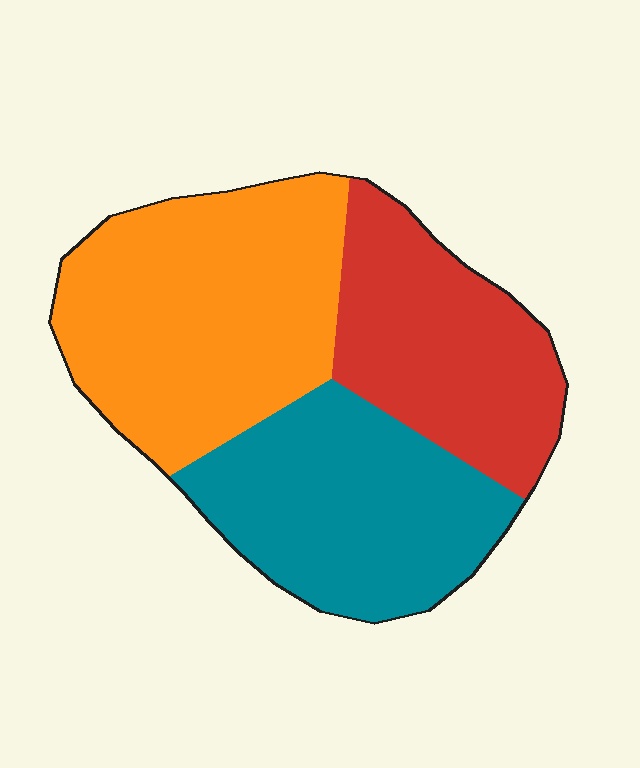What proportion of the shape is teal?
Teal takes up about one third (1/3) of the shape.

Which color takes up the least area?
Red, at roughly 30%.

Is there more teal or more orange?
Orange.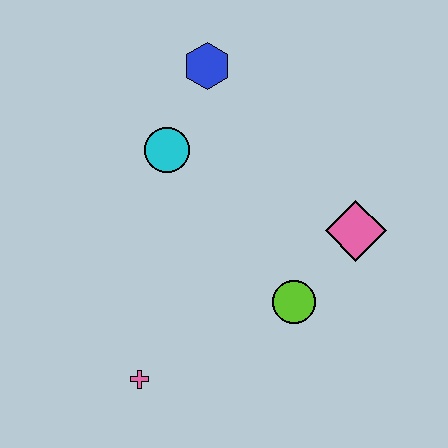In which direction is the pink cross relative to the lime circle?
The pink cross is to the left of the lime circle.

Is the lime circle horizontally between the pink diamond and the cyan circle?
Yes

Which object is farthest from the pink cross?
The blue hexagon is farthest from the pink cross.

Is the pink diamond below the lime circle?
No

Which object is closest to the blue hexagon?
The cyan circle is closest to the blue hexagon.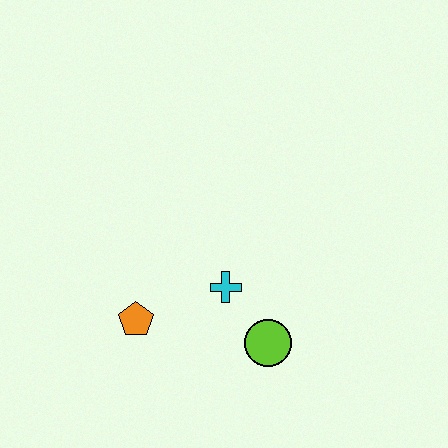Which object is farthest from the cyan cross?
The orange pentagon is farthest from the cyan cross.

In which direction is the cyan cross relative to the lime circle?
The cyan cross is above the lime circle.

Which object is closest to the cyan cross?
The lime circle is closest to the cyan cross.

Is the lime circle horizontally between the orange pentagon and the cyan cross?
No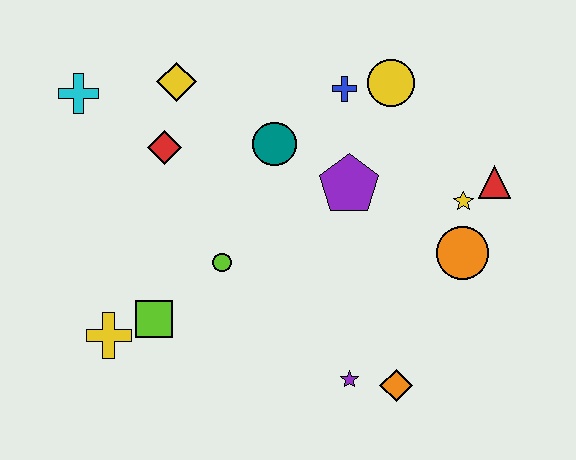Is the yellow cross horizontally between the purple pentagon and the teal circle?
No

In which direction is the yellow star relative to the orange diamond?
The yellow star is above the orange diamond.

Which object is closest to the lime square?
The yellow cross is closest to the lime square.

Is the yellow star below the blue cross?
Yes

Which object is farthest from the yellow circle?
The yellow cross is farthest from the yellow circle.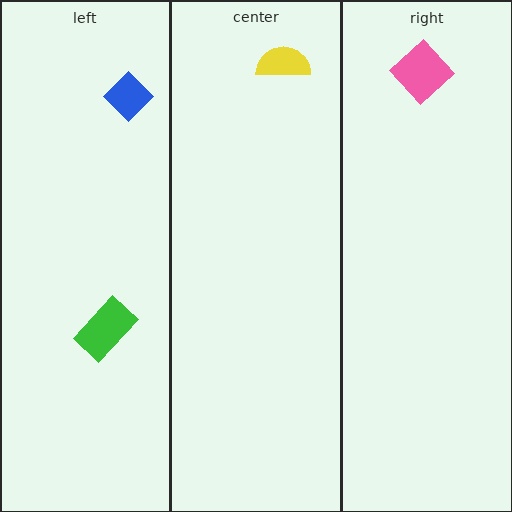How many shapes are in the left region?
2.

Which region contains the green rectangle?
The left region.